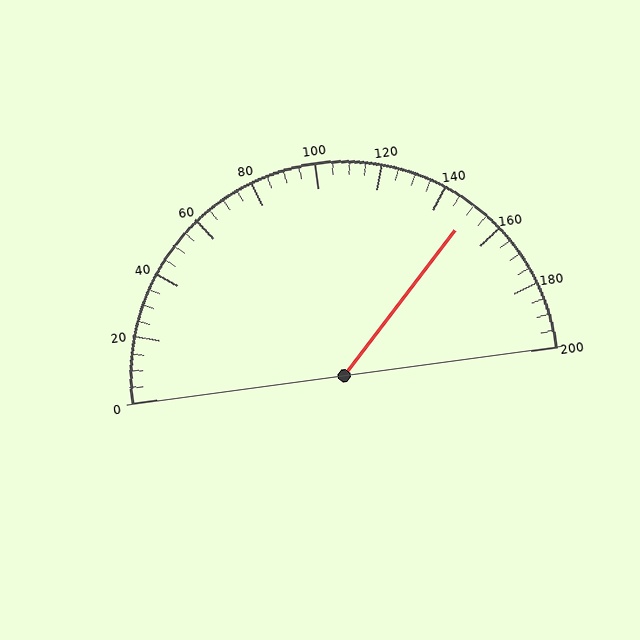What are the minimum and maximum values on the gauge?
The gauge ranges from 0 to 200.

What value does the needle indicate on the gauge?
The needle indicates approximately 150.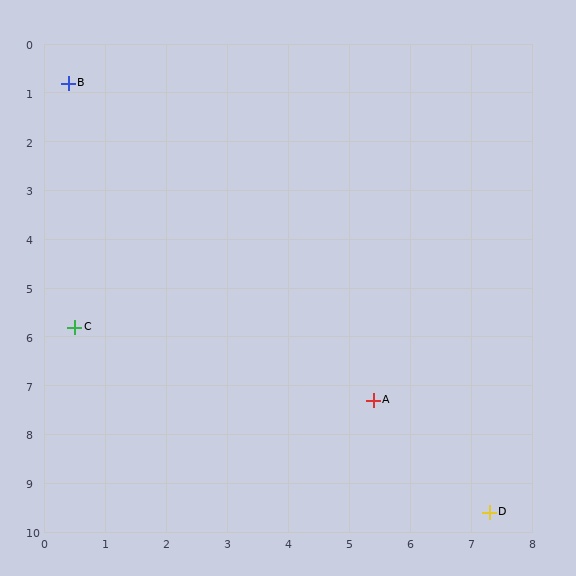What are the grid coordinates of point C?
Point C is at approximately (0.5, 5.8).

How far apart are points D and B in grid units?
Points D and B are about 11.2 grid units apart.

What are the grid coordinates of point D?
Point D is at approximately (7.3, 9.6).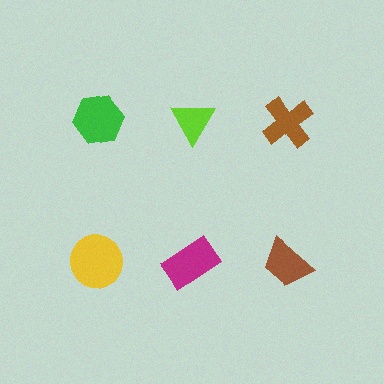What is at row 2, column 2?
A magenta rectangle.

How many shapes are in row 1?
3 shapes.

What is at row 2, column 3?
A brown trapezoid.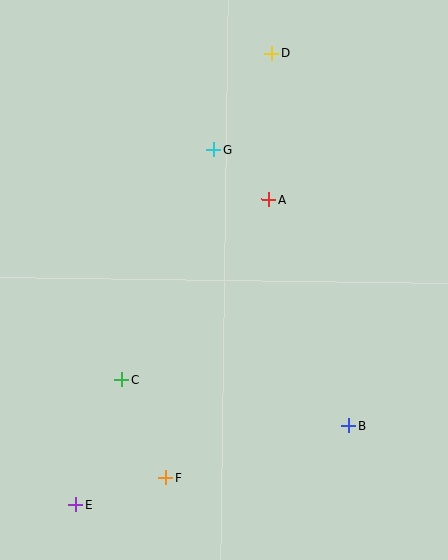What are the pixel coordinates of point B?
Point B is at (349, 426).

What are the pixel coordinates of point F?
Point F is at (166, 478).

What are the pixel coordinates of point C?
Point C is at (122, 380).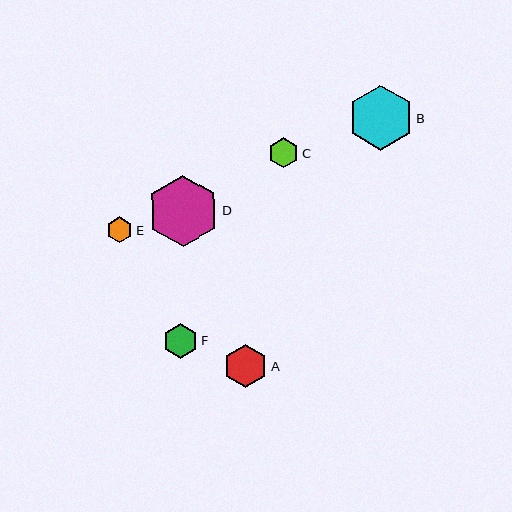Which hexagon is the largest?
Hexagon D is the largest with a size of approximately 72 pixels.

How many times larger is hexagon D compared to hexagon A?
Hexagon D is approximately 1.7 times the size of hexagon A.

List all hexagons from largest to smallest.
From largest to smallest: D, B, A, F, C, E.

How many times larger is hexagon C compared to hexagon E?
Hexagon C is approximately 1.2 times the size of hexagon E.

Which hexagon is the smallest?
Hexagon E is the smallest with a size of approximately 26 pixels.